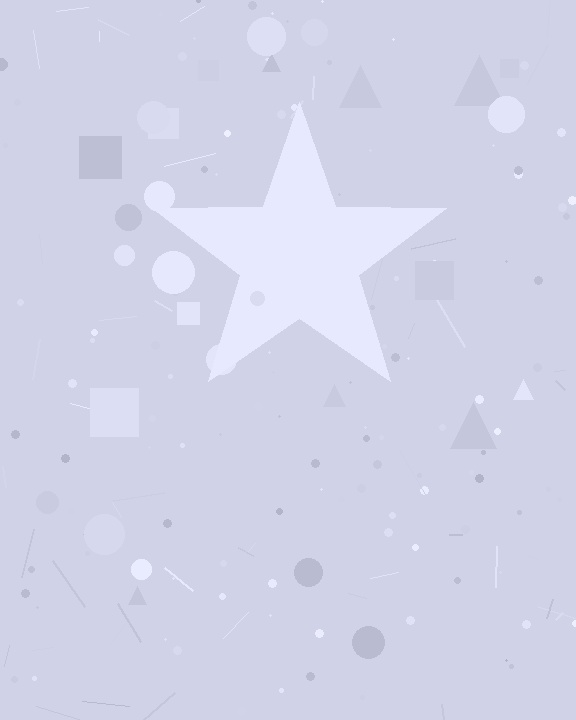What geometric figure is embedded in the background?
A star is embedded in the background.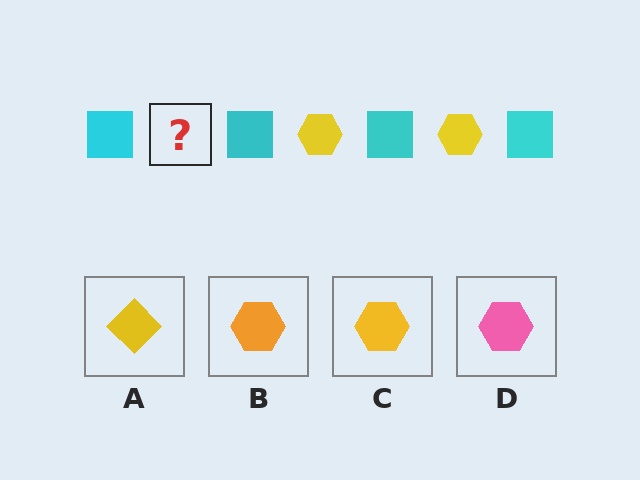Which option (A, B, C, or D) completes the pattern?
C.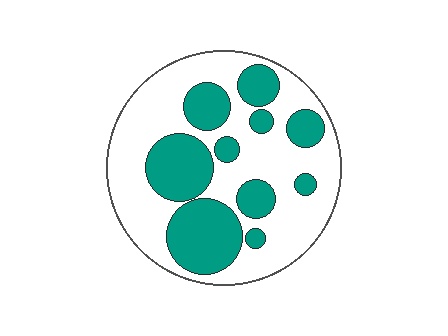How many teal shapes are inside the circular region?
10.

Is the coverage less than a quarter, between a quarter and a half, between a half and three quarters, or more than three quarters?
Between a quarter and a half.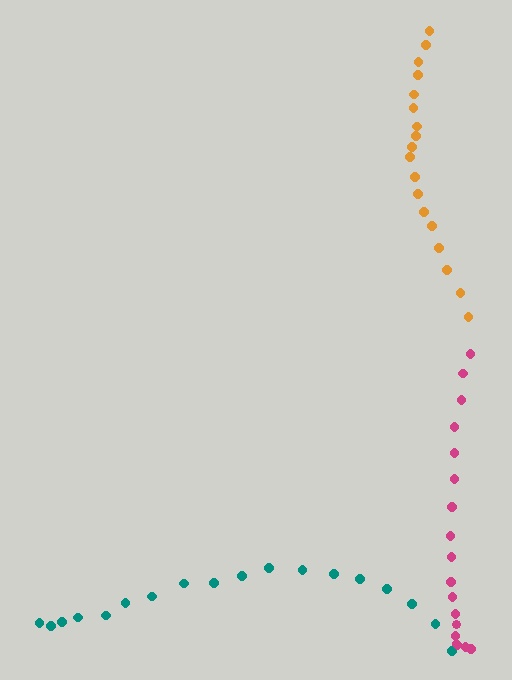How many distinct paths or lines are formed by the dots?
There are 3 distinct paths.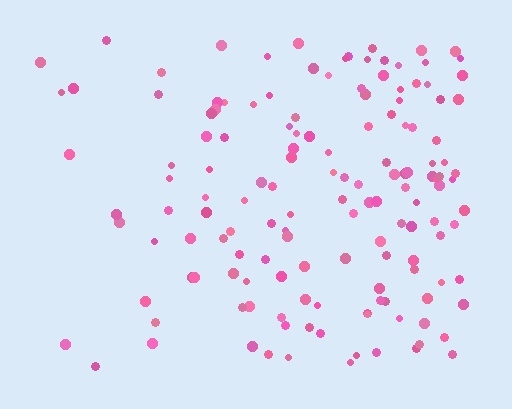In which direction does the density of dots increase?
From left to right, with the right side densest.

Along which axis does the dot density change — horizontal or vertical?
Horizontal.